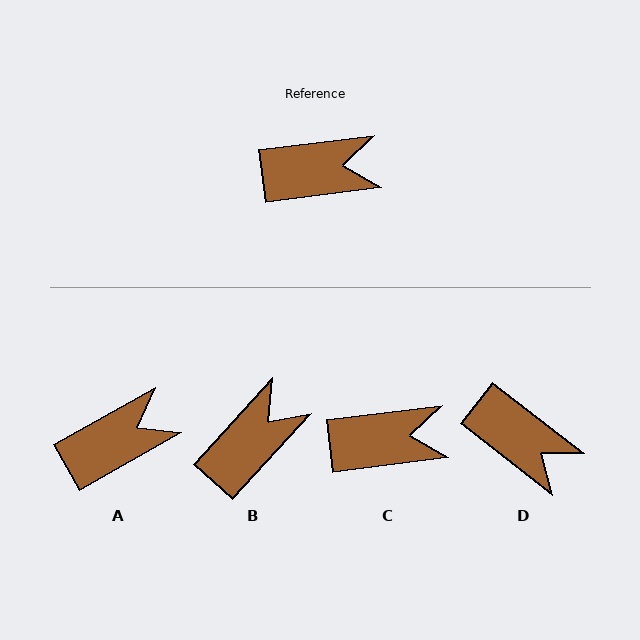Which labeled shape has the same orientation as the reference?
C.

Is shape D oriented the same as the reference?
No, it is off by about 45 degrees.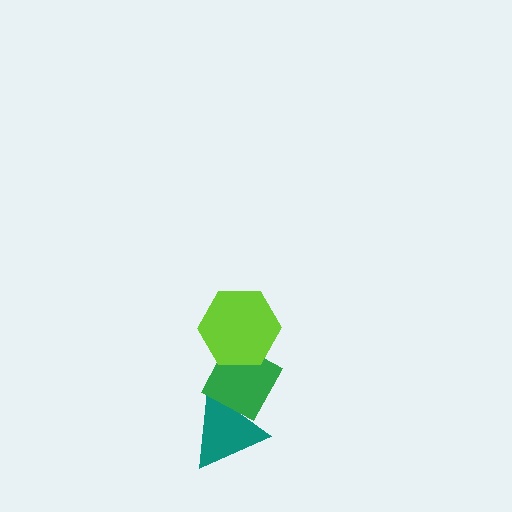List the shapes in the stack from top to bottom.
From top to bottom: the lime hexagon, the green diamond, the teal triangle.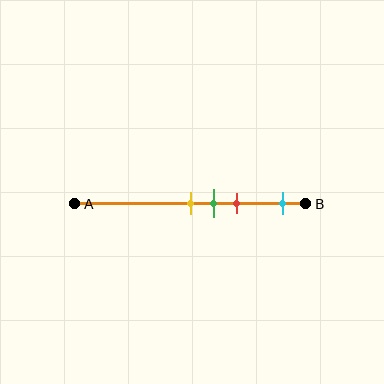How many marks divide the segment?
There are 4 marks dividing the segment.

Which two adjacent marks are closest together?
The yellow and green marks are the closest adjacent pair.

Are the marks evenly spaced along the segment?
No, the marks are not evenly spaced.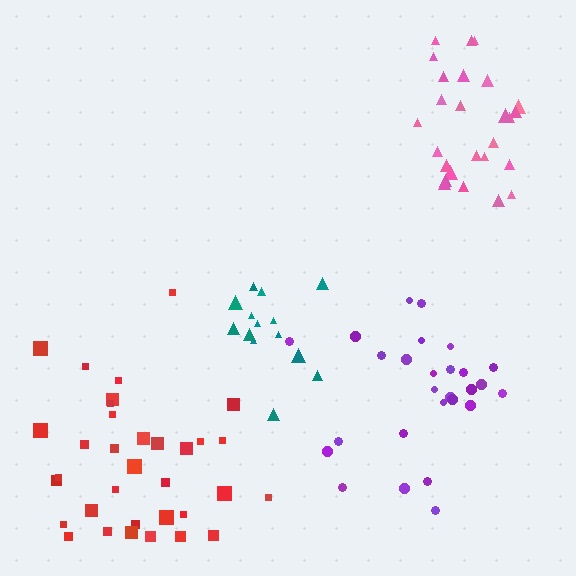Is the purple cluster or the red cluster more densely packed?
Purple.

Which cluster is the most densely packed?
Pink.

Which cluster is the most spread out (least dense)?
Red.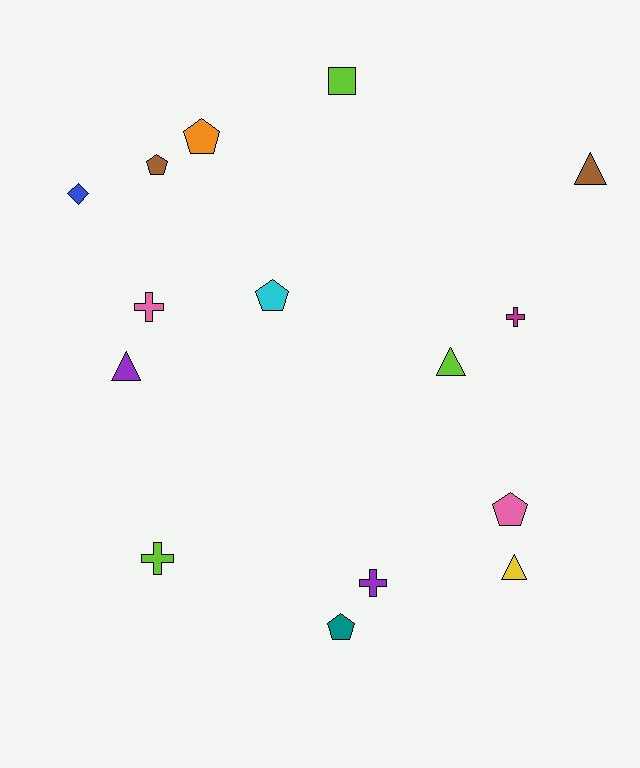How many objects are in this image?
There are 15 objects.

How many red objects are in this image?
There are no red objects.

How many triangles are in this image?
There are 4 triangles.